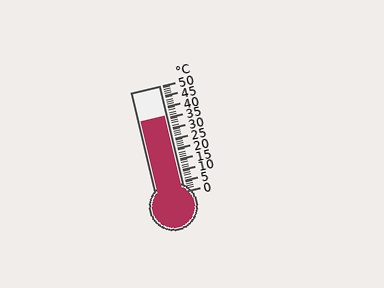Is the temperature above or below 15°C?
The temperature is above 15°C.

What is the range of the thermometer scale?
The thermometer scale ranges from 0°C to 50°C.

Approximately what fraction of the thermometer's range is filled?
The thermometer is filled to approximately 70% of its range.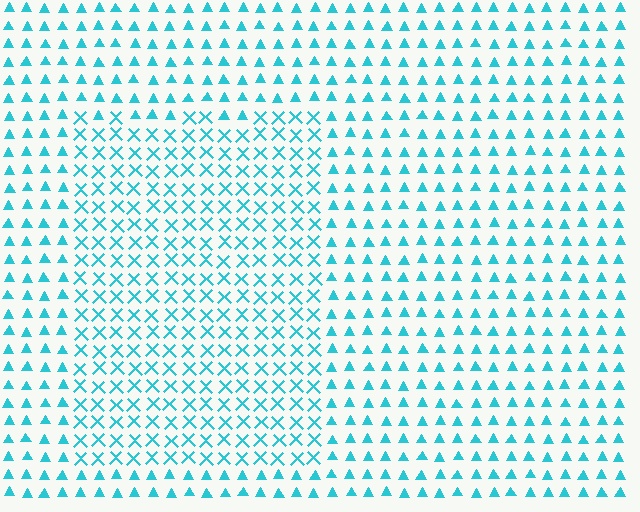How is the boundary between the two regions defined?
The boundary is defined by a change in element shape: X marks inside vs. triangles outside. All elements share the same color and spacing.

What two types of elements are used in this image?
The image uses X marks inside the rectangle region and triangles outside it.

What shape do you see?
I see a rectangle.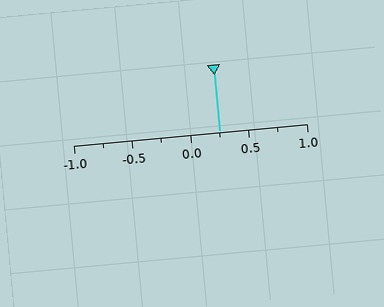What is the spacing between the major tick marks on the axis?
The major ticks are spaced 0.5 apart.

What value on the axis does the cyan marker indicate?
The marker indicates approximately 0.25.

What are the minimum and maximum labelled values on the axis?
The axis runs from -1.0 to 1.0.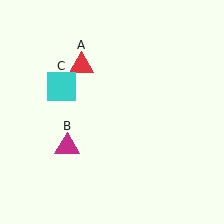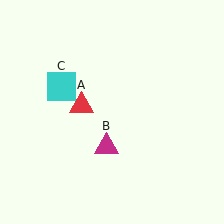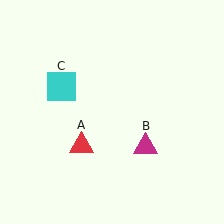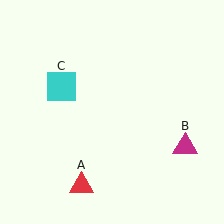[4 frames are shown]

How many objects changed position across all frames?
2 objects changed position: red triangle (object A), magenta triangle (object B).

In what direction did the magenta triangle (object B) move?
The magenta triangle (object B) moved right.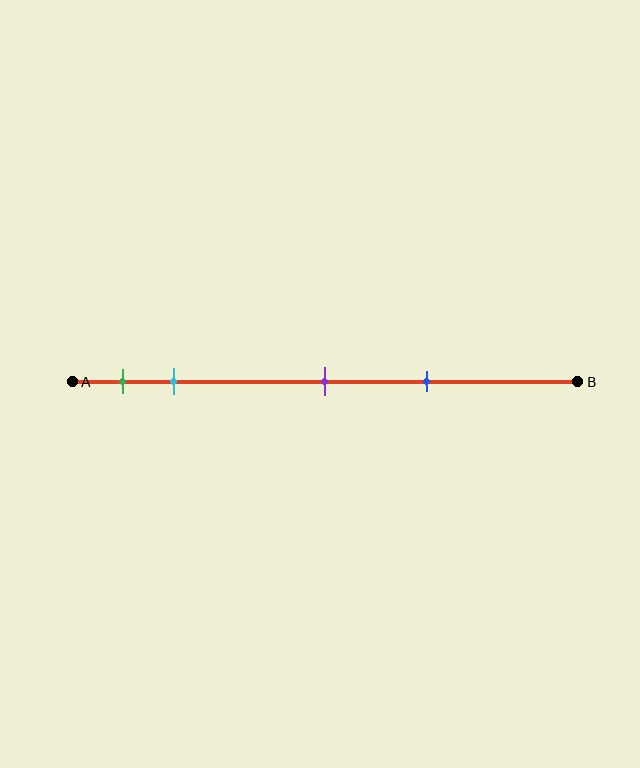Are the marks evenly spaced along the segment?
No, the marks are not evenly spaced.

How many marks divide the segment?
There are 4 marks dividing the segment.